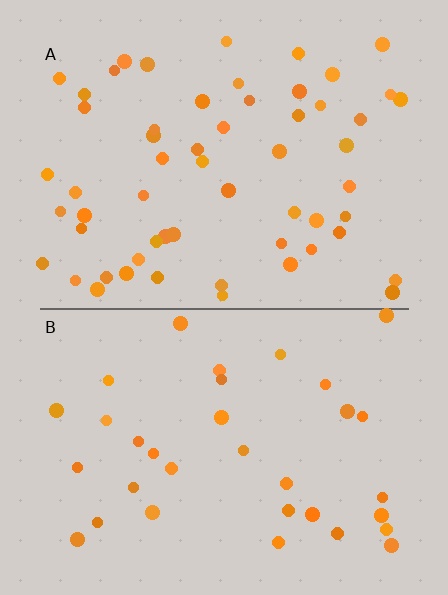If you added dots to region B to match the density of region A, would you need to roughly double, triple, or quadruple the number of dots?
Approximately double.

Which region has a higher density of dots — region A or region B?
A (the top).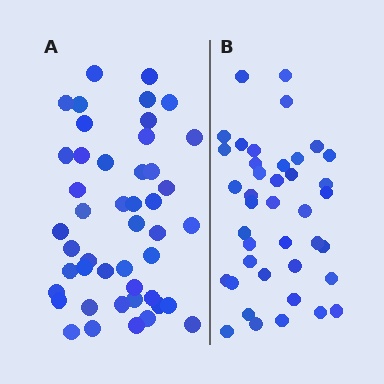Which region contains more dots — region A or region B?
Region A (the left region) has more dots.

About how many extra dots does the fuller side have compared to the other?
Region A has about 6 more dots than region B.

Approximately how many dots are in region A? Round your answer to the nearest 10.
About 50 dots. (The exact count is 46, which rounds to 50.)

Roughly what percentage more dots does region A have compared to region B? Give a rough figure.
About 15% more.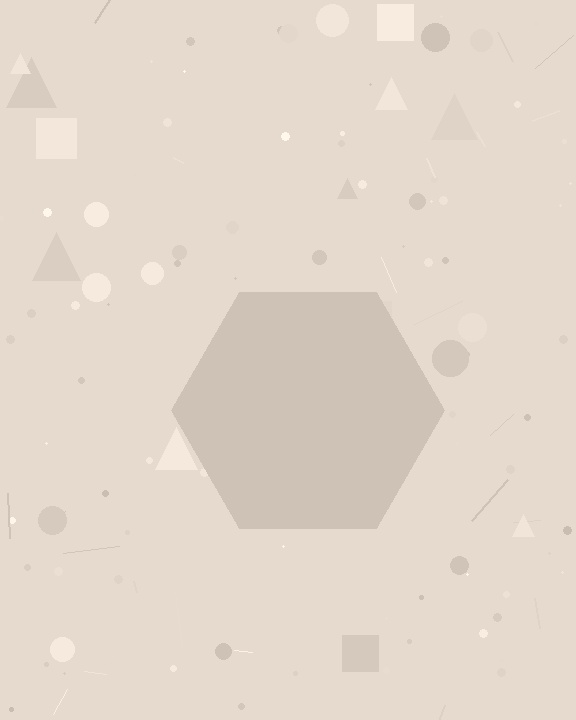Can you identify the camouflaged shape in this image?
The camouflaged shape is a hexagon.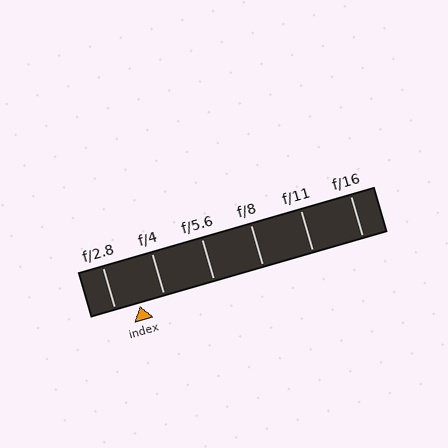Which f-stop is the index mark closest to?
The index mark is closest to f/2.8.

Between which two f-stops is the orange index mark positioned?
The index mark is between f/2.8 and f/4.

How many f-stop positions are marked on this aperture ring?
There are 6 f-stop positions marked.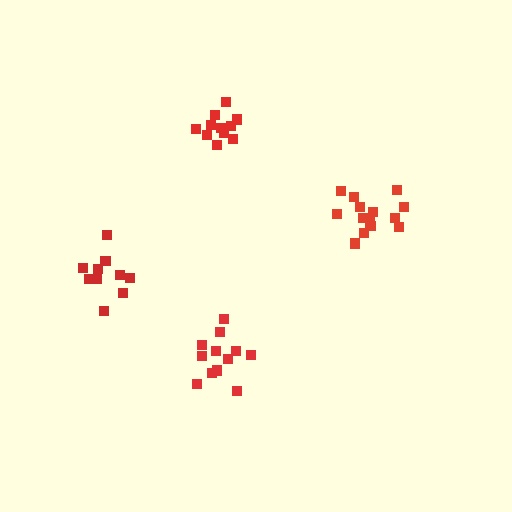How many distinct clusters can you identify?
There are 4 distinct clusters.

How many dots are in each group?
Group 1: 12 dots, Group 2: 11 dots, Group 3: 16 dots, Group 4: 10 dots (49 total).